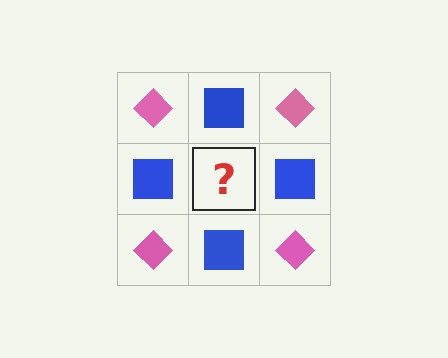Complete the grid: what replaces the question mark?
The question mark should be replaced with a pink diamond.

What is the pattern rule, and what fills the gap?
The rule is that it alternates pink diamond and blue square in a checkerboard pattern. The gap should be filled with a pink diamond.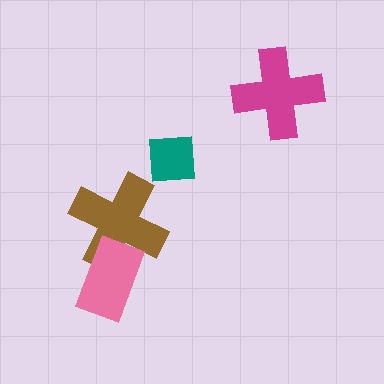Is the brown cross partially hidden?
Yes, it is partially covered by another shape.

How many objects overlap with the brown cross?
1 object overlaps with the brown cross.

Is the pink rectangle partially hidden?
No, no other shape covers it.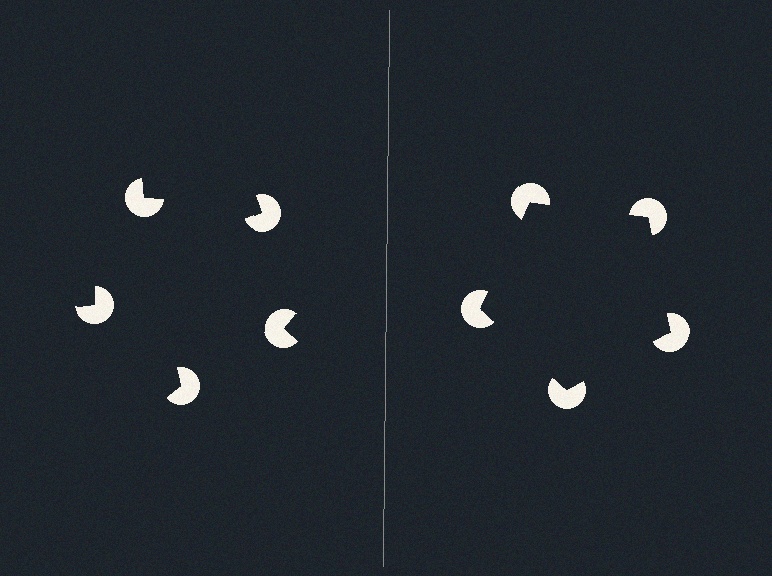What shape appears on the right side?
An illusory pentagon.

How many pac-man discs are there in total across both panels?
10 — 5 on each side.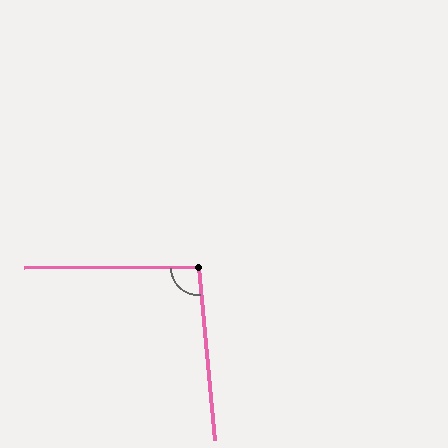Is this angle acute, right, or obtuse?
It is approximately a right angle.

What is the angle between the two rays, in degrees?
Approximately 95 degrees.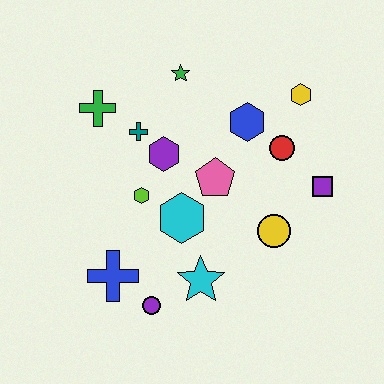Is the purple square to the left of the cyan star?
No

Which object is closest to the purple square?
The red circle is closest to the purple square.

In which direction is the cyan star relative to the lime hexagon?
The cyan star is below the lime hexagon.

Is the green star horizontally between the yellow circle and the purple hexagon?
Yes